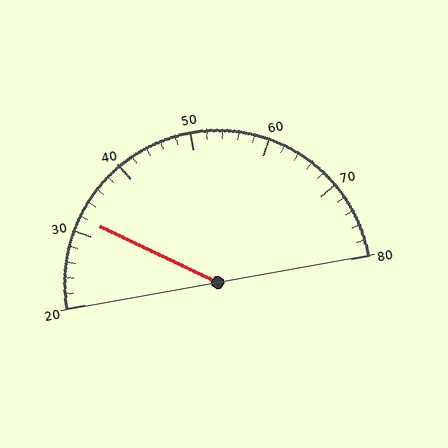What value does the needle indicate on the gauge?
The needle indicates approximately 32.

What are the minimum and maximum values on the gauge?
The gauge ranges from 20 to 80.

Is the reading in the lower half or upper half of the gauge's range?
The reading is in the lower half of the range (20 to 80).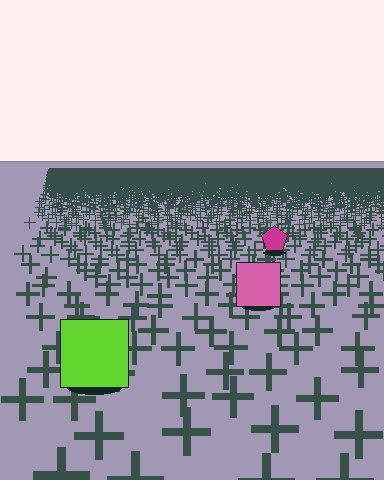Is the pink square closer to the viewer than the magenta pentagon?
Yes. The pink square is closer — you can tell from the texture gradient: the ground texture is coarser near it.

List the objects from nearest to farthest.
From nearest to farthest: the lime square, the pink square, the magenta pentagon.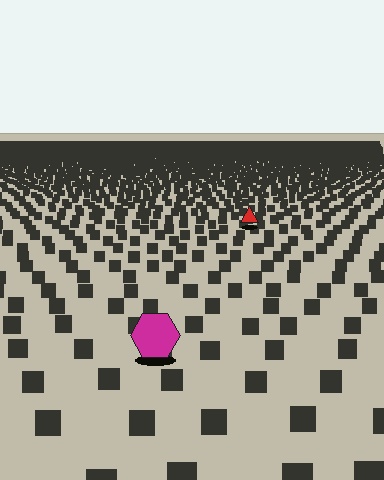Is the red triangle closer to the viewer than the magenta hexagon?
No. The magenta hexagon is closer — you can tell from the texture gradient: the ground texture is coarser near it.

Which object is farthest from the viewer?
The red triangle is farthest from the viewer. It appears smaller and the ground texture around it is denser.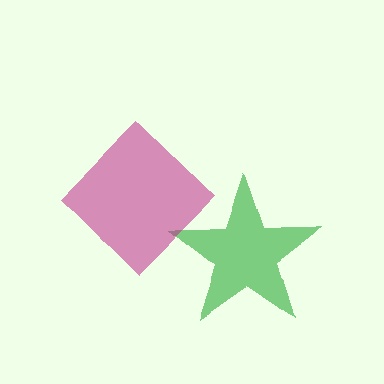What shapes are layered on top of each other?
The layered shapes are: a green star, a magenta diamond.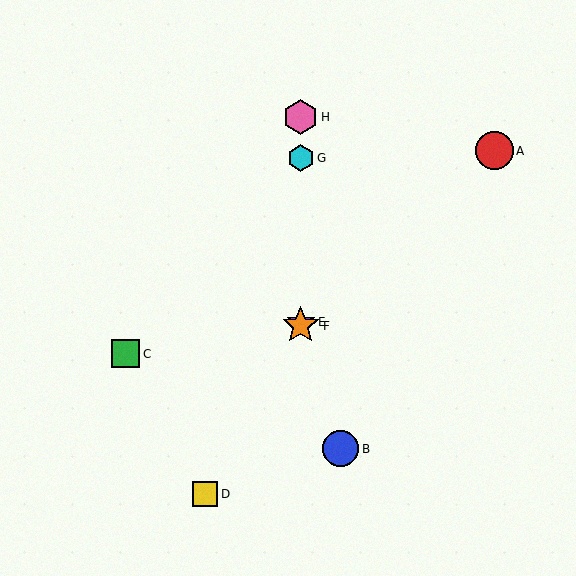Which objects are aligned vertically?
Objects E, F, G, H are aligned vertically.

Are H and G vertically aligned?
Yes, both are at x≈301.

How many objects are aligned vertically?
4 objects (E, F, G, H) are aligned vertically.